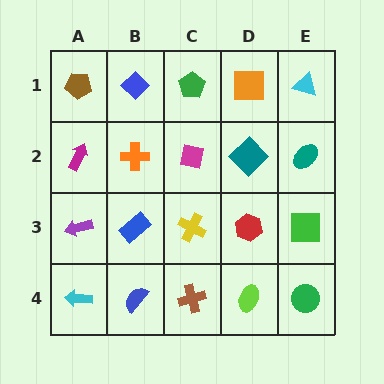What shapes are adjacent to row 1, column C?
A magenta square (row 2, column C), a blue diamond (row 1, column B), an orange square (row 1, column D).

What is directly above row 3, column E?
A teal ellipse.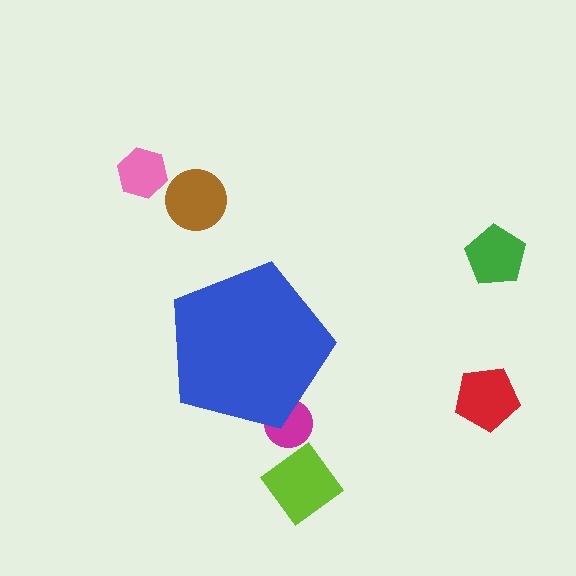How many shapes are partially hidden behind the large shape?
1 shape is partially hidden.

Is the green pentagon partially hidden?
No, the green pentagon is fully visible.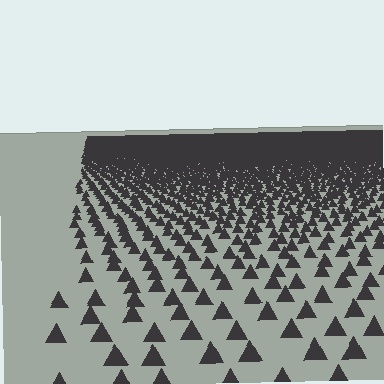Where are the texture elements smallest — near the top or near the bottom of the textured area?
Near the top.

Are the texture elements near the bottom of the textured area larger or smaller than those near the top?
Larger. Near the bottom, elements are closer to the viewer and appear at a bigger on-screen size.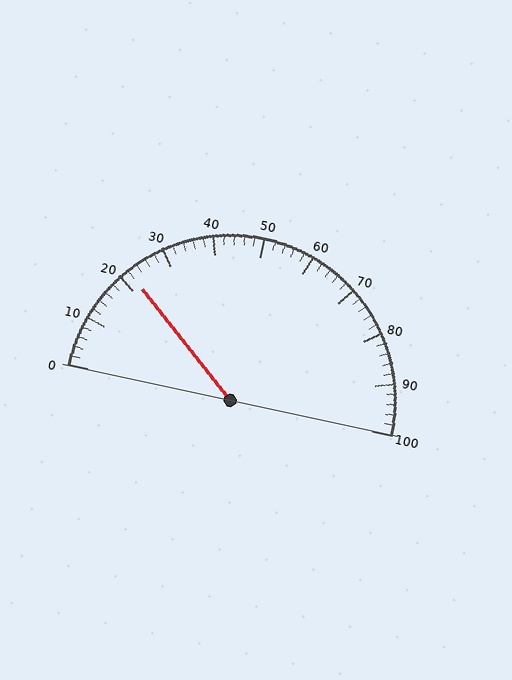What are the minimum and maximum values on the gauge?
The gauge ranges from 0 to 100.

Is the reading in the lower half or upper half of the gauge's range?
The reading is in the lower half of the range (0 to 100).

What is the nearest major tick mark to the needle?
The nearest major tick mark is 20.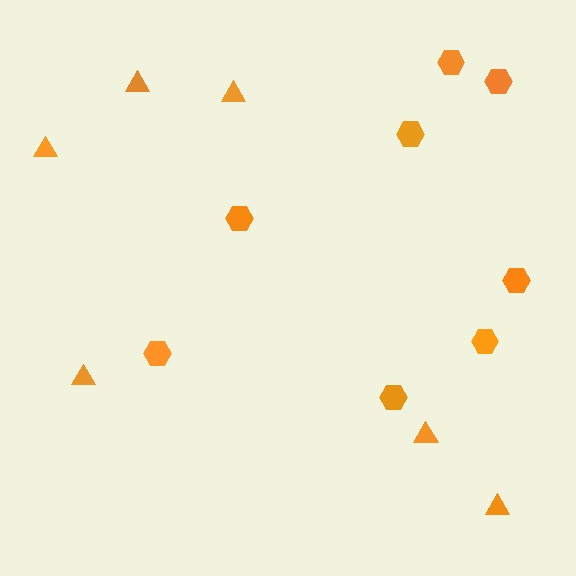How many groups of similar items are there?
There are 2 groups: one group of triangles (6) and one group of hexagons (8).